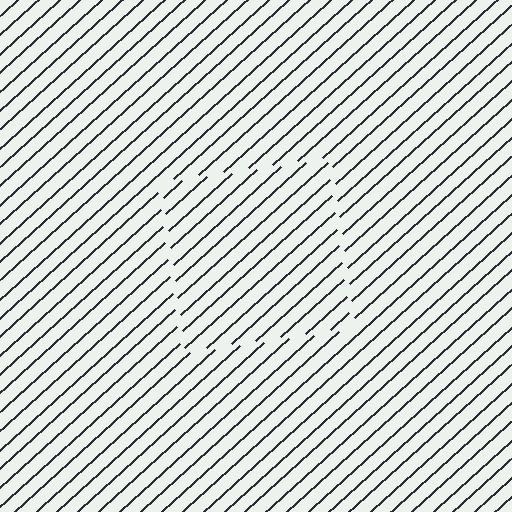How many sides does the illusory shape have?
4 sides — the line-ends trace a square.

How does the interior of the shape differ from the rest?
The interior of the shape contains the same grating, shifted by half a period — the contour is defined by the phase discontinuity where line-ends from the inner and outer gratings abut.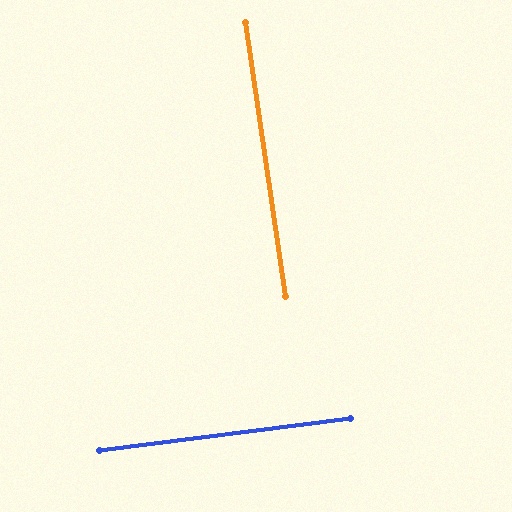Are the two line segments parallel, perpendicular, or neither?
Perpendicular — they meet at approximately 89°.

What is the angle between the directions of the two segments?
Approximately 89 degrees.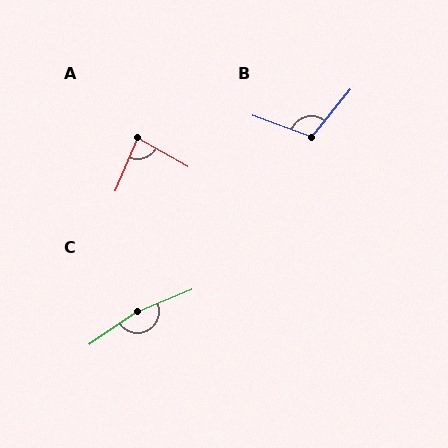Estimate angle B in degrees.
Approximately 109 degrees.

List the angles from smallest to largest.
A (83°), B (109°), C (167°).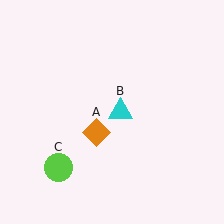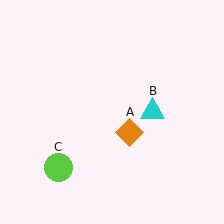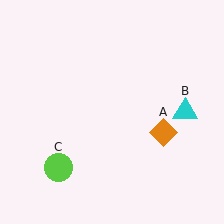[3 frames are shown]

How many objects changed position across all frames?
2 objects changed position: orange diamond (object A), cyan triangle (object B).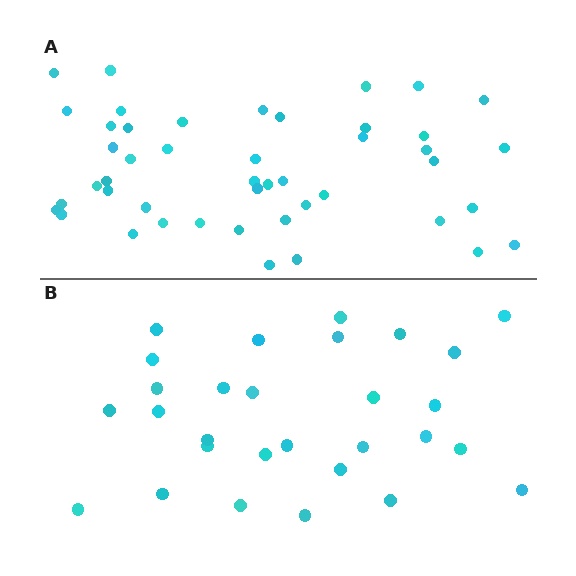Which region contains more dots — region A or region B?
Region A (the top region) has more dots.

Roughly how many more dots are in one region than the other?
Region A has approximately 15 more dots than region B.